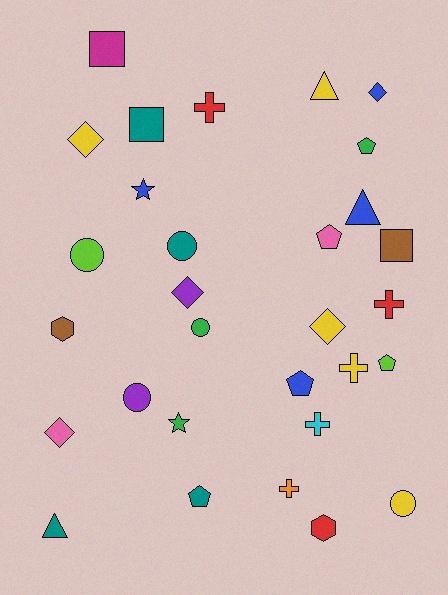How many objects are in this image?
There are 30 objects.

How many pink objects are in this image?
There are 2 pink objects.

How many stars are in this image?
There are 2 stars.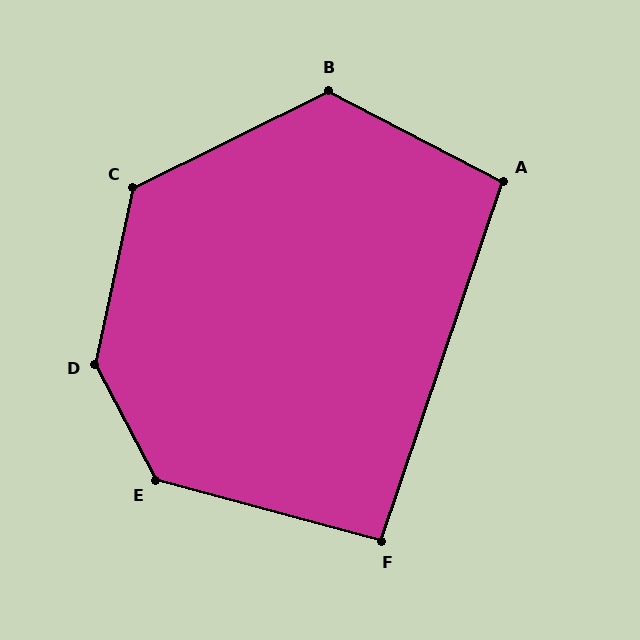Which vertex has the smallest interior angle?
F, at approximately 94 degrees.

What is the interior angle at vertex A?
Approximately 99 degrees (obtuse).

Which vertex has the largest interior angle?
D, at approximately 140 degrees.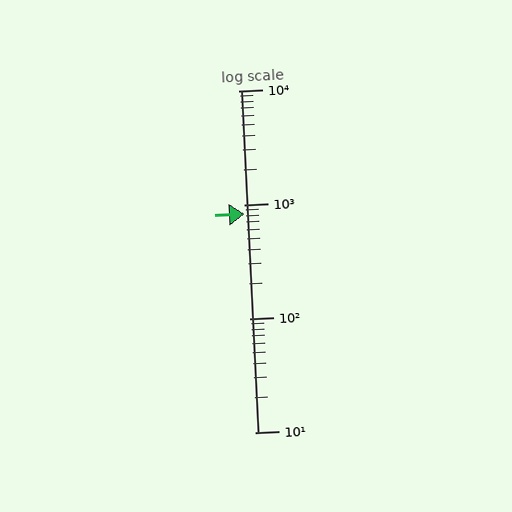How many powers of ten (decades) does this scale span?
The scale spans 3 decades, from 10 to 10000.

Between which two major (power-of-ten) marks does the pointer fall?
The pointer is between 100 and 1000.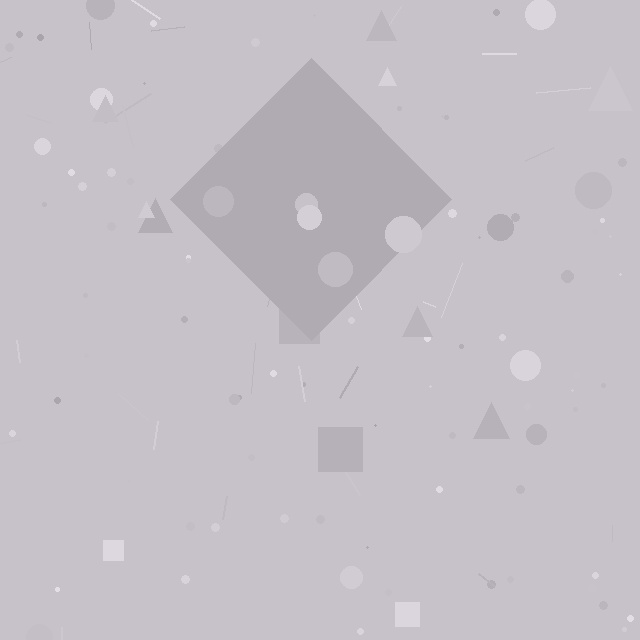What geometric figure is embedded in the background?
A diamond is embedded in the background.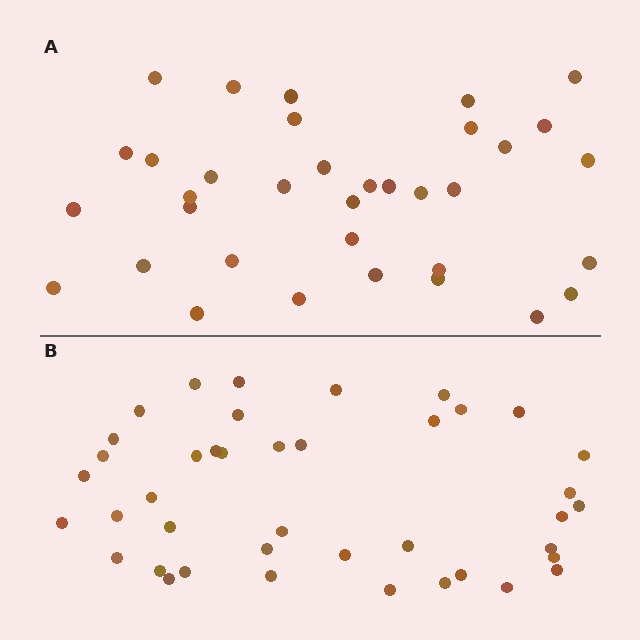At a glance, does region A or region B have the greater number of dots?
Region B (the bottom region) has more dots.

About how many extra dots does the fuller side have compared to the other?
Region B has about 6 more dots than region A.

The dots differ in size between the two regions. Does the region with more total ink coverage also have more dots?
No. Region A has more total ink coverage because its dots are larger, but region B actually contains more individual dots. Total area can be misleading — the number of items is what matters here.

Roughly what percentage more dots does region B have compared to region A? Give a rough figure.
About 15% more.